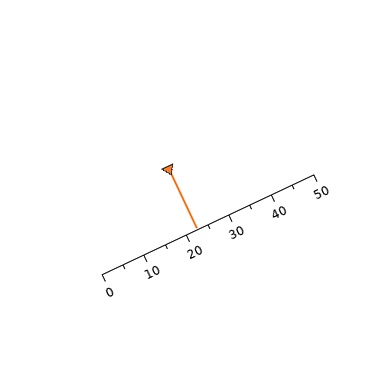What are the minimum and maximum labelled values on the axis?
The axis runs from 0 to 50.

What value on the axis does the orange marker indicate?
The marker indicates approximately 22.5.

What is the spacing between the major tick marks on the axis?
The major ticks are spaced 10 apart.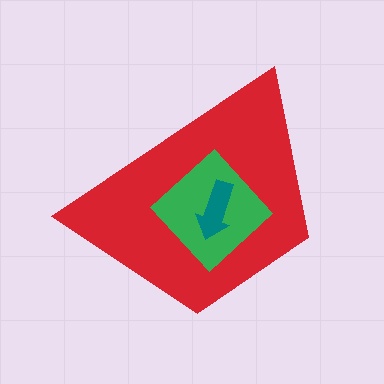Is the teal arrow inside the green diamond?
Yes.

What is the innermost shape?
The teal arrow.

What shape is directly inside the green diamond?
The teal arrow.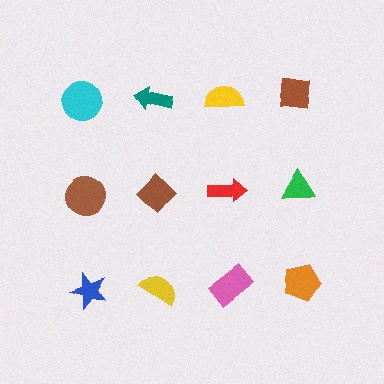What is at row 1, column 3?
A yellow semicircle.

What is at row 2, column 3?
A red arrow.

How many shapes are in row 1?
4 shapes.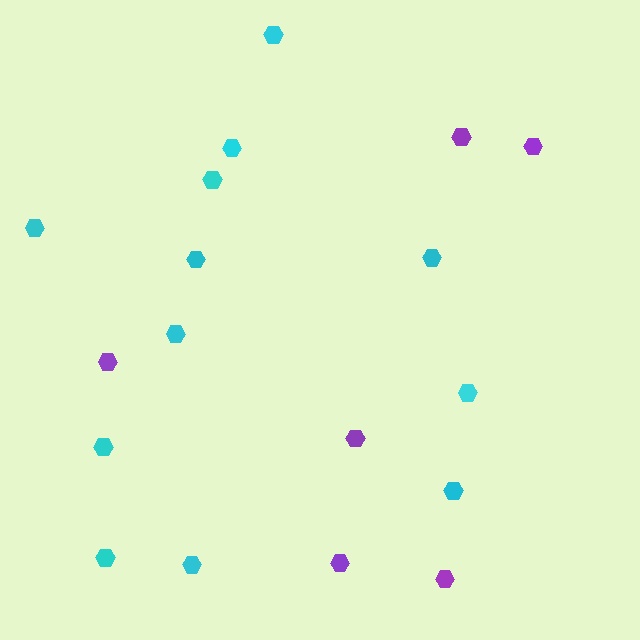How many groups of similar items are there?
There are 2 groups: one group of purple hexagons (6) and one group of cyan hexagons (12).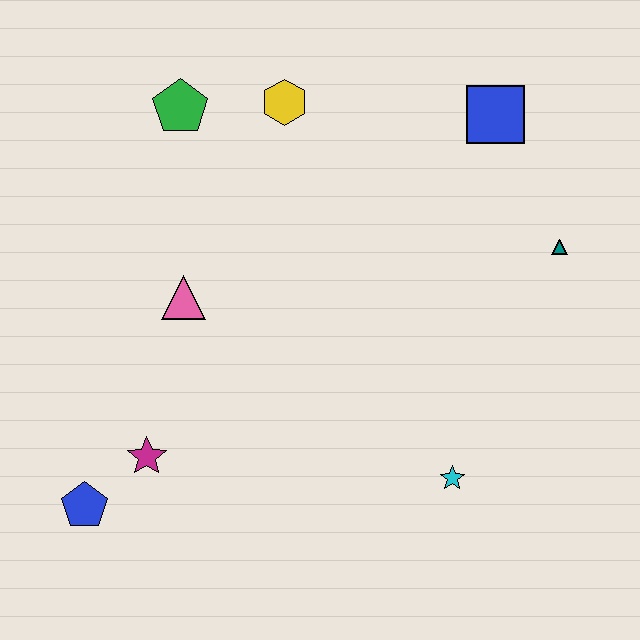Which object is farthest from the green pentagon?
The cyan star is farthest from the green pentagon.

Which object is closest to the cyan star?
The teal triangle is closest to the cyan star.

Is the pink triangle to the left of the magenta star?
No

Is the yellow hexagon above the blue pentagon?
Yes